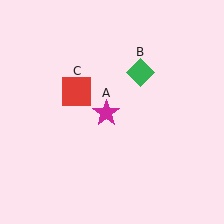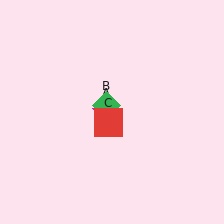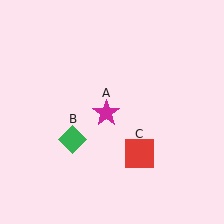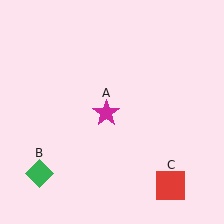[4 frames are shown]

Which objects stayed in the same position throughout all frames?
Magenta star (object A) remained stationary.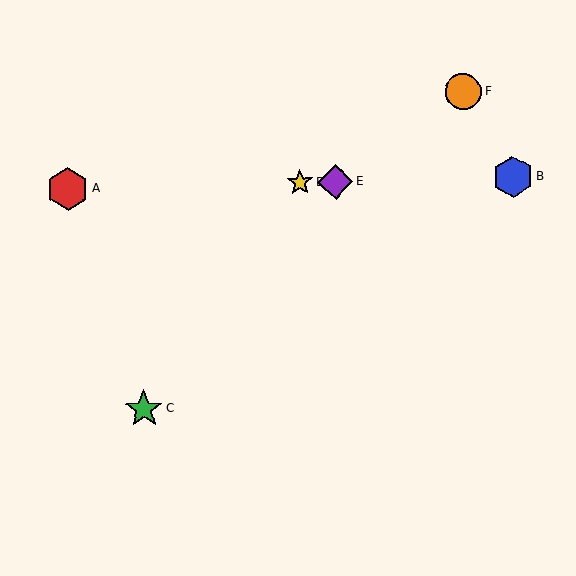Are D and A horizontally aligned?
Yes, both are at y≈183.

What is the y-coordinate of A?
Object A is at y≈189.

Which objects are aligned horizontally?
Objects A, B, D, E are aligned horizontally.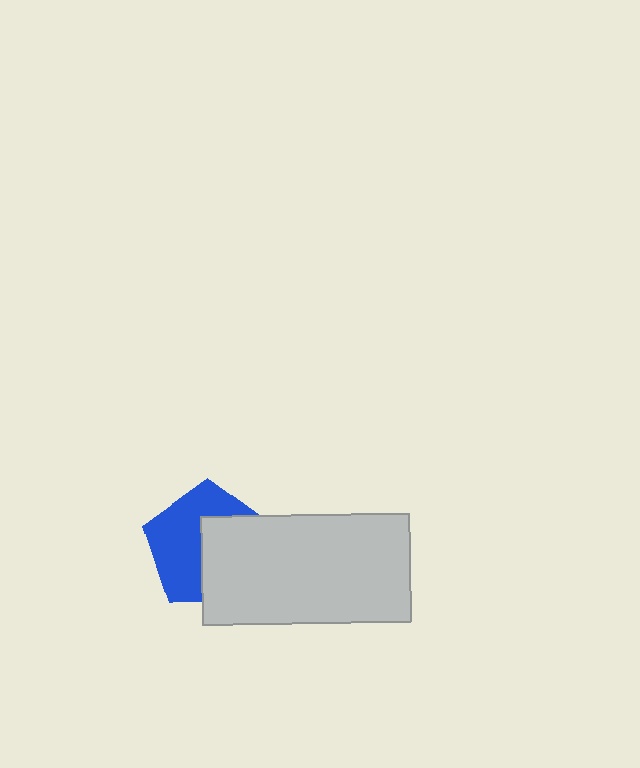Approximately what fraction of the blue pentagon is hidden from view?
Roughly 48% of the blue pentagon is hidden behind the light gray rectangle.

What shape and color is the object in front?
The object in front is a light gray rectangle.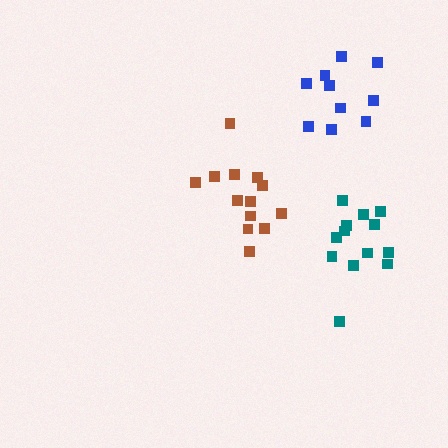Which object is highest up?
The blue cluster is topmost.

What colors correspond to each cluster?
The clusters are colored: brown, blue, teal.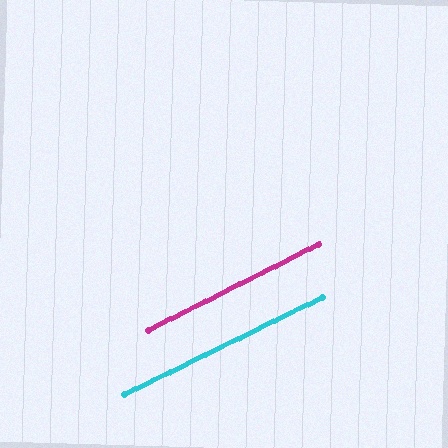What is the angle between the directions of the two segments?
Approximately 1 degree.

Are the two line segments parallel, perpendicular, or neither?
Parallel — their directions differ by only 0.7°.